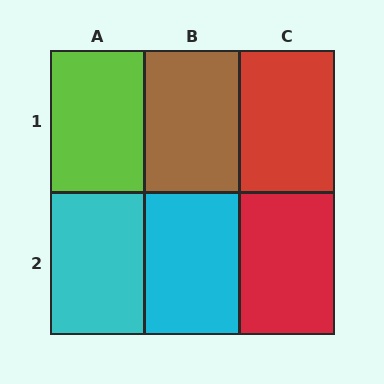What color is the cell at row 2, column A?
Cyan.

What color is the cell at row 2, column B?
Cyan.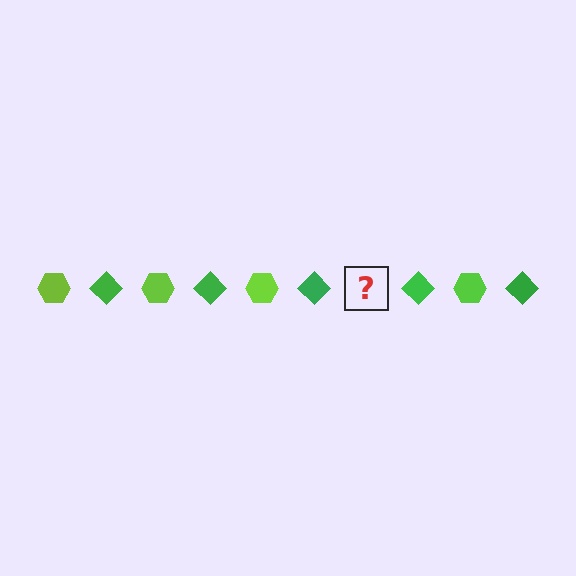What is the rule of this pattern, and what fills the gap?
The rule is that the pattern alternates between lime hexagon and green diamond. The gap should be filled with a lime hexagon.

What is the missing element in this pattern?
The missing element is a lime hexagon.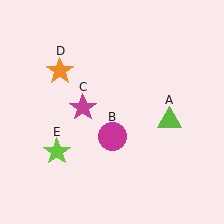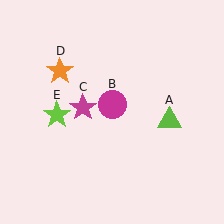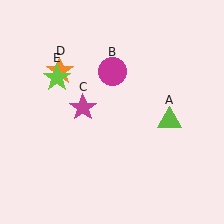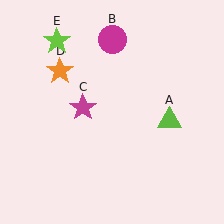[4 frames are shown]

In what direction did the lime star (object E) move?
The lime star (object E) moved up.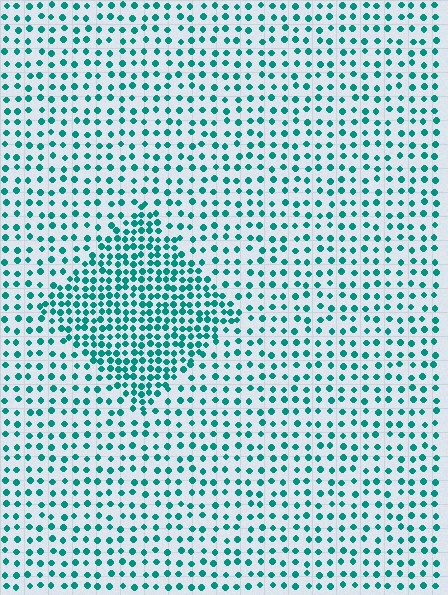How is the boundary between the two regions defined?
The boundary is defined by a change in element density (approximately 2.0x ratio). All elements are the same color, size, and shape.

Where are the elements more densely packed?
The elements are more densely packed inside the diamond boundary.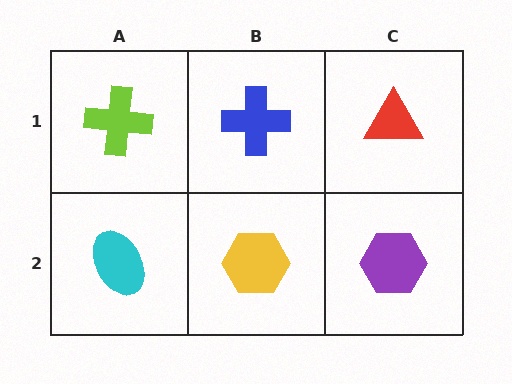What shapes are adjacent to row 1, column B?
A yellow hexagon (row 2, column B), a lime cross (row 1, column A), a red triangle (row 1, column C).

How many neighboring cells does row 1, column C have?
2.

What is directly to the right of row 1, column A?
A blue cross.